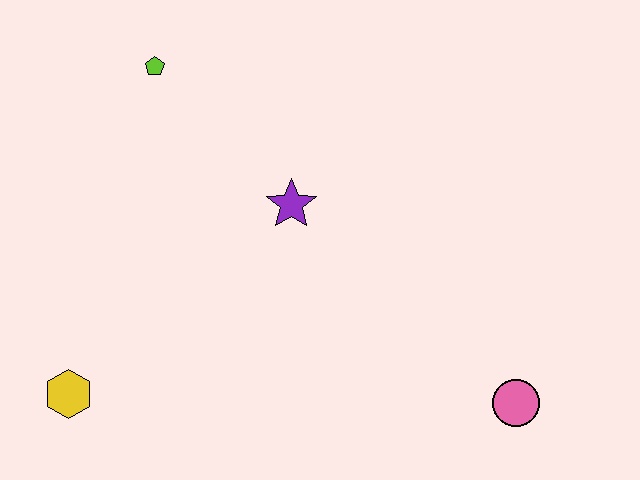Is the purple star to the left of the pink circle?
Yes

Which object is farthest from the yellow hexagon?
The pink circle is farthest from the yellow hexagon.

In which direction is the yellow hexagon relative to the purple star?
The yellow hexagon is to the left of the purple star.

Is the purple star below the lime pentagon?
Yes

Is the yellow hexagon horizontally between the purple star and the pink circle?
No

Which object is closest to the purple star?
The lime pentagon is closest to the purple star.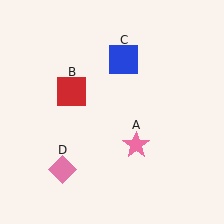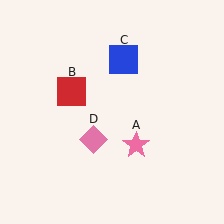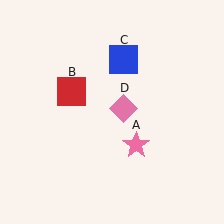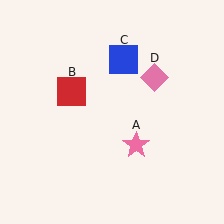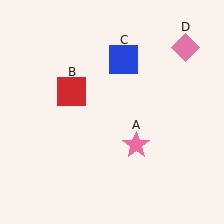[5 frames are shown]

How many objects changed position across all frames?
1 object changed position: pink diamond (object D).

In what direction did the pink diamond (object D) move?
The pink diamond (object D) moved up and to the right.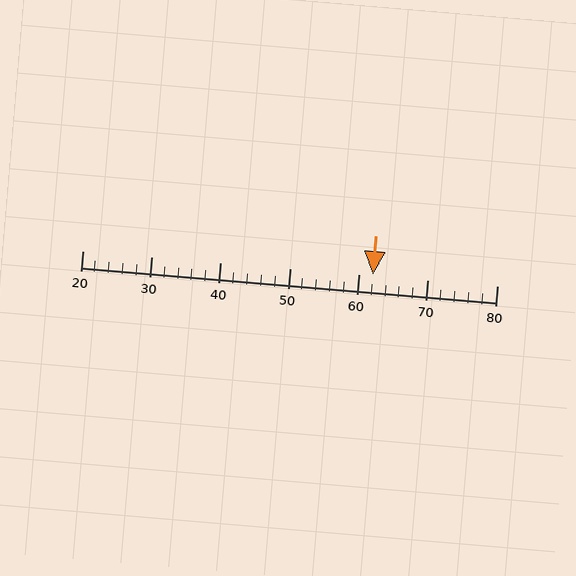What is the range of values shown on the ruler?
The ruler shows values from 20 to 80.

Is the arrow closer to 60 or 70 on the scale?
The arrow is closer to 60.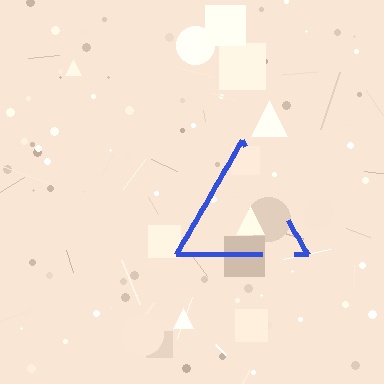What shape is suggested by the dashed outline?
The dashed outline suggests a triangle.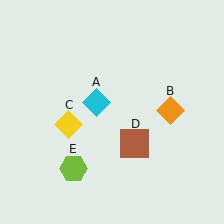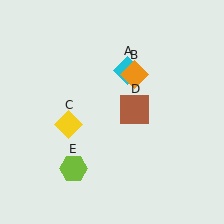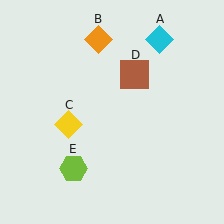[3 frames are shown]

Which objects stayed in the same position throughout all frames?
Yellow diamond (object C) and lime hexagon (object E) remained stationary.